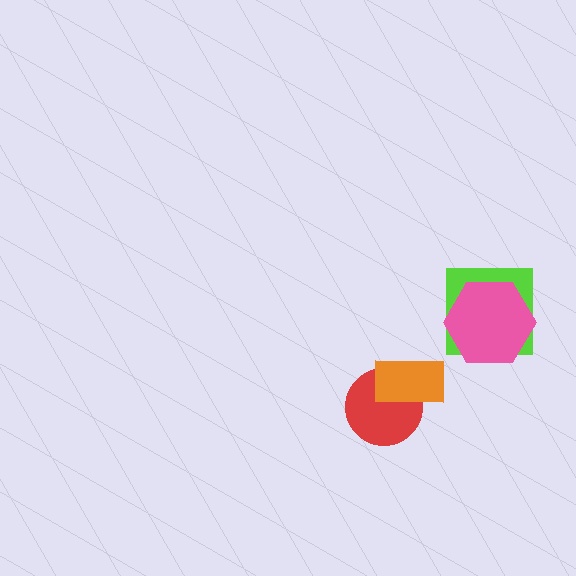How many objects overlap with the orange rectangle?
1 object overlaps with the orange rectangle.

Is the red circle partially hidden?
Yes, it is partially covered by another shape.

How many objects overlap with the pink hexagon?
1 object overlaps with the pink hexagon.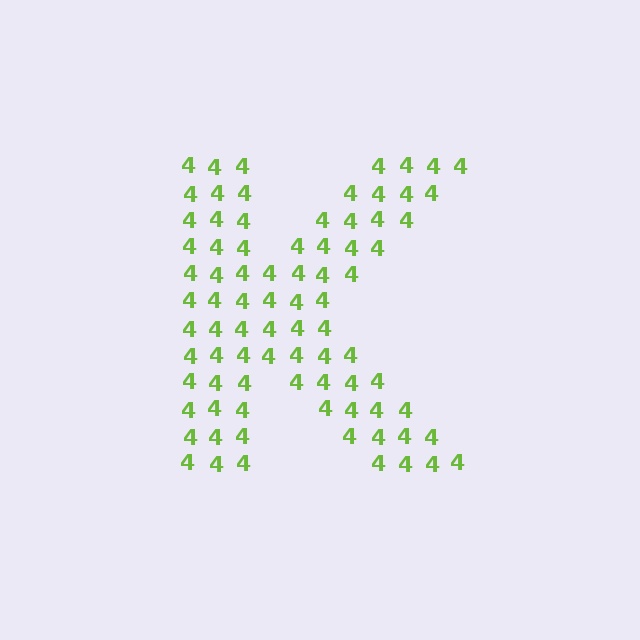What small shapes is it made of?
It is made of small digit 4's.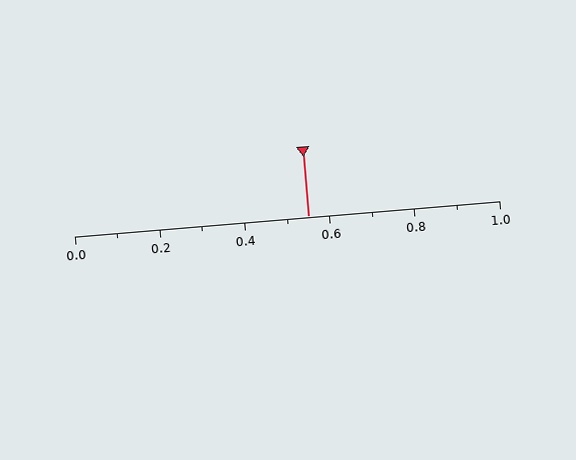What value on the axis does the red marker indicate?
The marker indicates approximately 0.55.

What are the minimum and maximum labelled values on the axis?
The axis runs from 0.0 to 1.0.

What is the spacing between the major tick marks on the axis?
The major ticks are spaced 0.2 apart.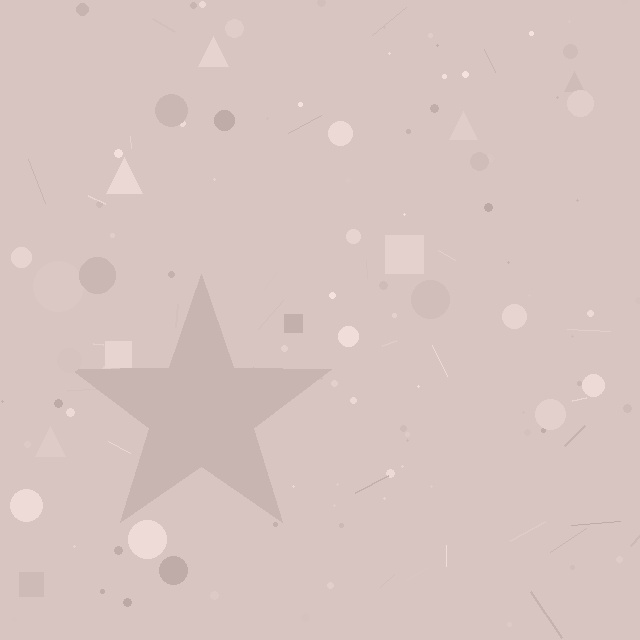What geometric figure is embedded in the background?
A star is embedded in the background.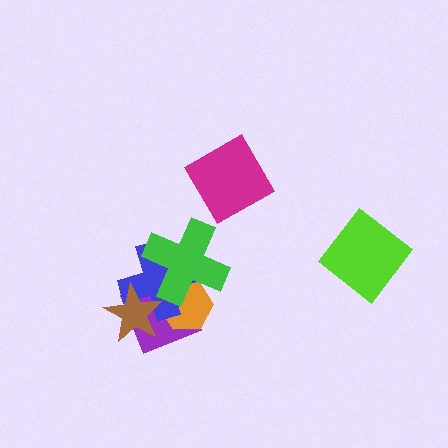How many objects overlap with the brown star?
3 objects overlap with the brown star.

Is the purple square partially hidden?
Yes, it is partially covered by another shape.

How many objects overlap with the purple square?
4 objects overlap with the purple square.